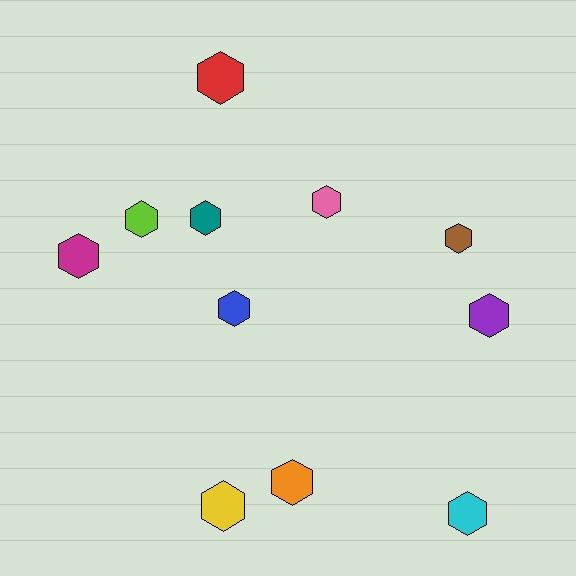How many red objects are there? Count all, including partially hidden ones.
There is 1 red object.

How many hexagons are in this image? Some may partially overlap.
There are 11 hexagons.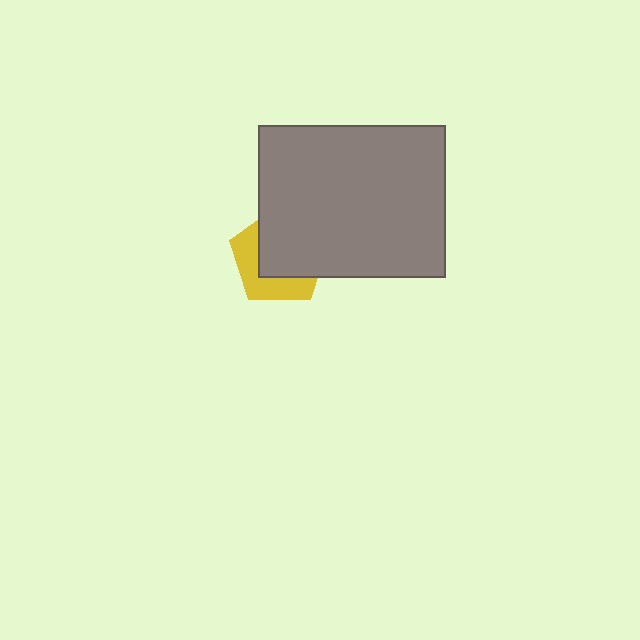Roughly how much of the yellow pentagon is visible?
A small part of it is visible (roughly 40%).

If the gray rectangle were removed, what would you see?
You would see the complete yellow pentagon.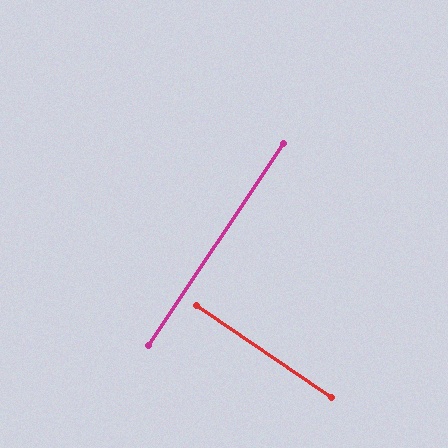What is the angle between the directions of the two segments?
Approximately 89 degrees.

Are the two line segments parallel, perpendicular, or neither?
Perpendicular — they meet at approximately 89°.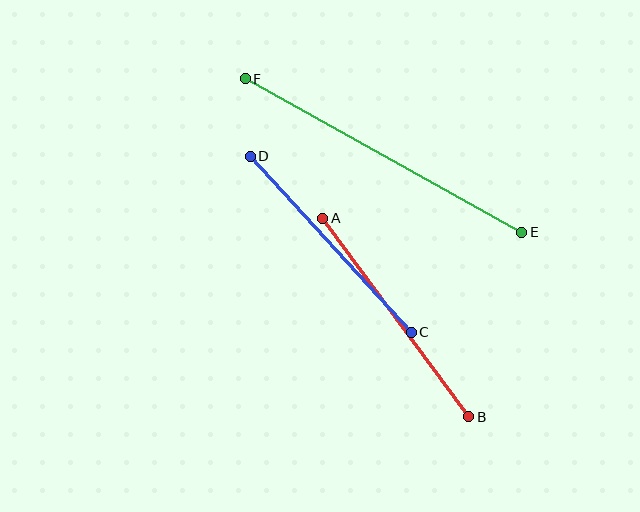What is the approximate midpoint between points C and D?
The midpoint is at approximately (331, 244) pixels.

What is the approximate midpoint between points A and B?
The midpoint is at approximately (396, 317) pixels.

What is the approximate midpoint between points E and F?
The midpoint is at approximately (384, 156) pixels.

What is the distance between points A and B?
The distance is approximately 246 pixels.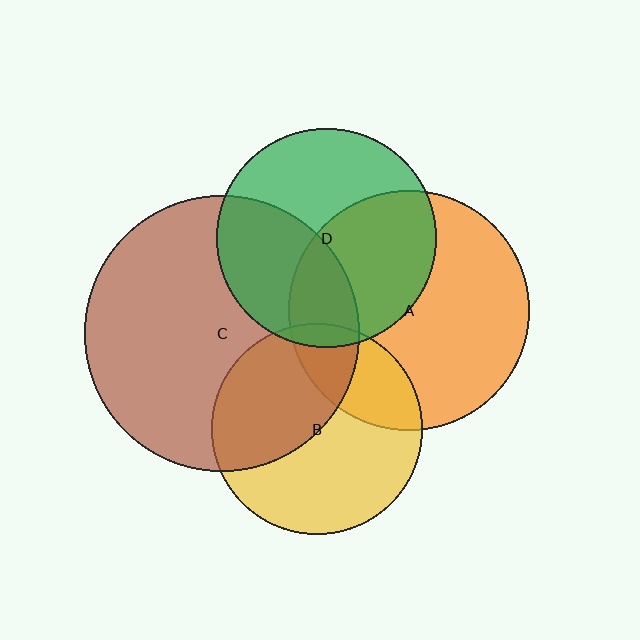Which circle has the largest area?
Circle C (brown).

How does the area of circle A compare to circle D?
Approximately 1.2 times.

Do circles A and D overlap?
Yes.